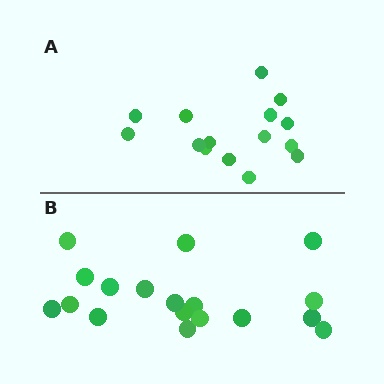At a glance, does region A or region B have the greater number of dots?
Region B (the bottom region) has more dots.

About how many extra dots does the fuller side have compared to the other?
Region B has just a few more — roughly 2 or 3 more dots than region A.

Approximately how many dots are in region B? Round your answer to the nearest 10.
About 20 dots. (The exact count is 18, which rounds to 20.)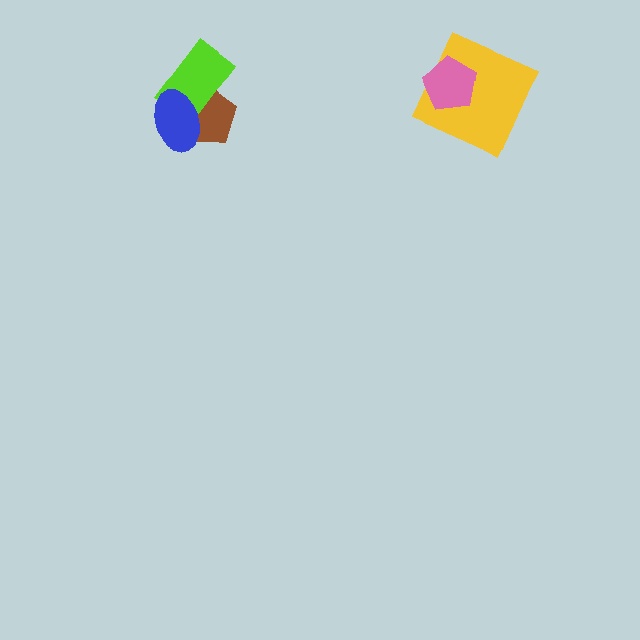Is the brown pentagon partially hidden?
Yes, it is partially covered by another shape.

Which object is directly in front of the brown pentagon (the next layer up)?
The lime rectangle is directly in front of the brown pentagon.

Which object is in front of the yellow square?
The pink pentagon is in front of the yellow square.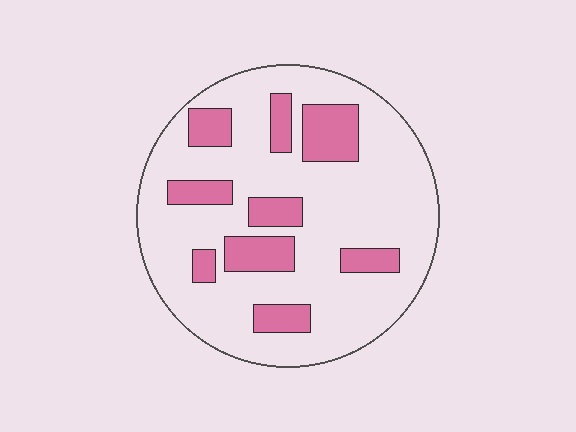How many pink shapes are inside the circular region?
9.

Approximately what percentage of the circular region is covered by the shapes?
Approximately 20%.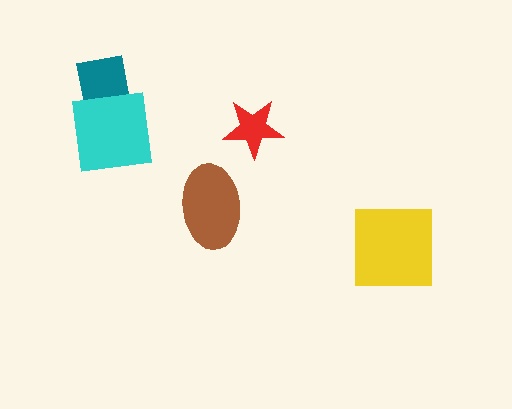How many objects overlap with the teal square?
1 object overlaps with the teal square.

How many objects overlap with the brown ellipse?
0 objects overlap with the brown ellipse.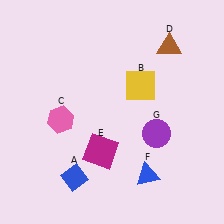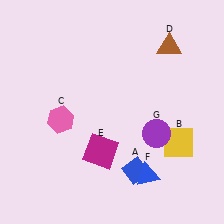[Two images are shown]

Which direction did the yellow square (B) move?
The yellow square (B) moved down.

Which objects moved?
The objects that moved are: the blue diamond (A), the yellow square (B).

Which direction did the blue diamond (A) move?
The blue diamond (A) moved right.